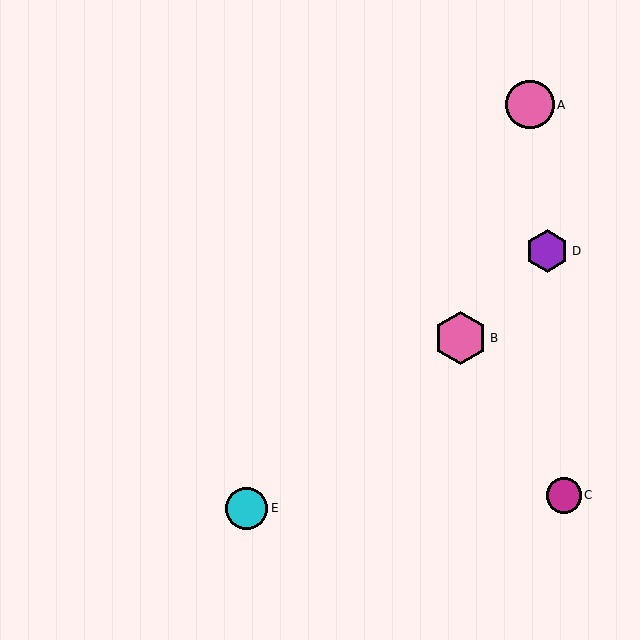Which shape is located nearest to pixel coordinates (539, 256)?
The purple hexagon (labeled D) at (547, 251) is nearest to that location.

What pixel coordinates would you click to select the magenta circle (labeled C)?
Click at (564, 495) to select the magenta circle C.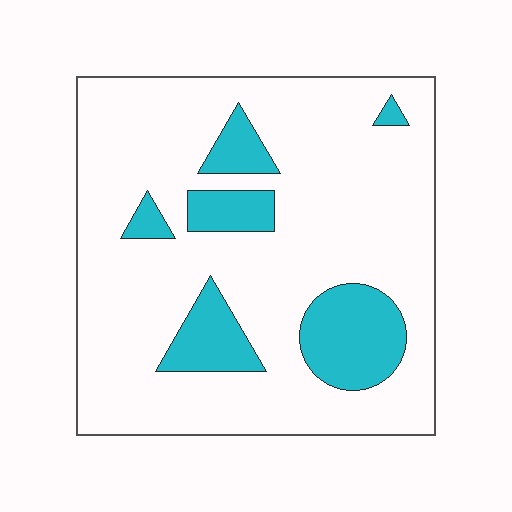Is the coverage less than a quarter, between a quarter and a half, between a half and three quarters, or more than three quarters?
Less than a quarter.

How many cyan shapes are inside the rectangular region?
6.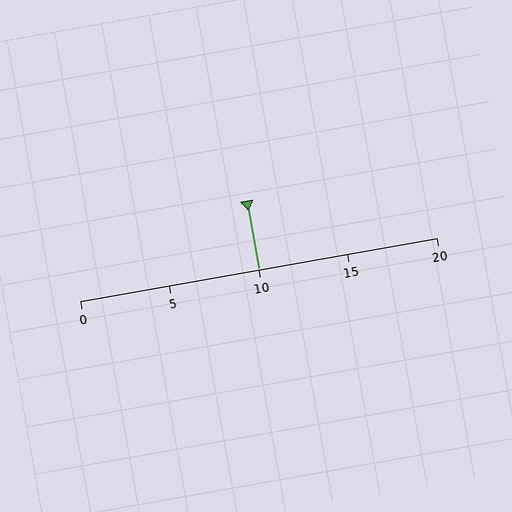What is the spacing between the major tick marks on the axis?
The major ticks are spaced 5 apart.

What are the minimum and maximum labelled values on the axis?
The axis runs from 0 to 20.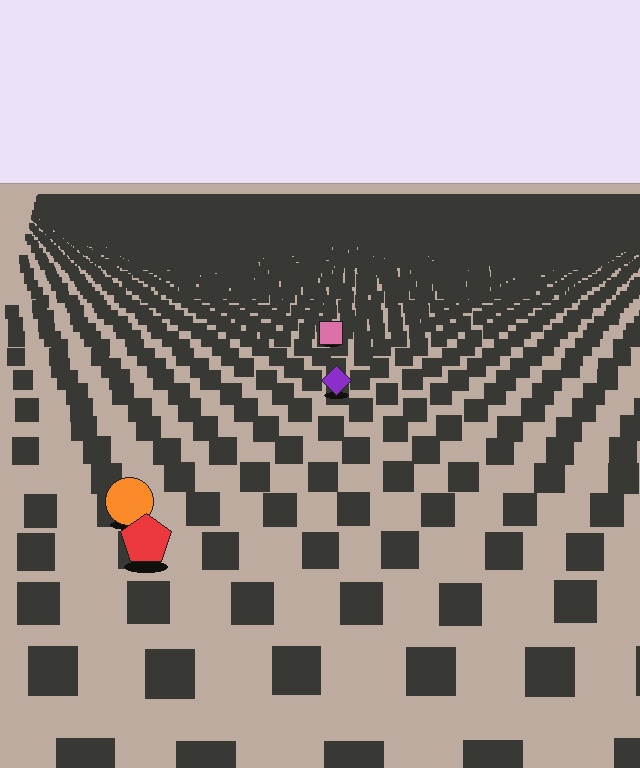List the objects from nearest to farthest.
From nearest to farthest: the red pentagon, the orange circle, the purple diamond, the pink square.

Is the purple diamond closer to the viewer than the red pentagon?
No. The red pentagon is closer — you can tell from the texture gradient: the ground texture is coarser near it.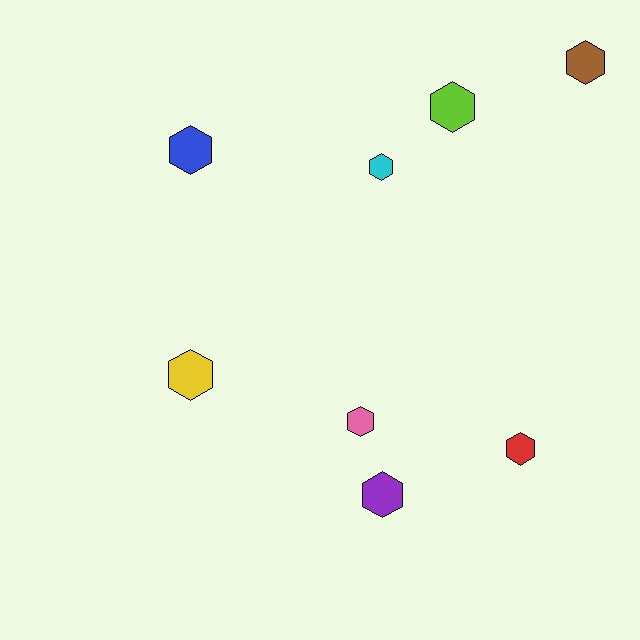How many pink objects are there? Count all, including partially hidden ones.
There is 1 pink object.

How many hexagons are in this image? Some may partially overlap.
There are 8 hexagons.